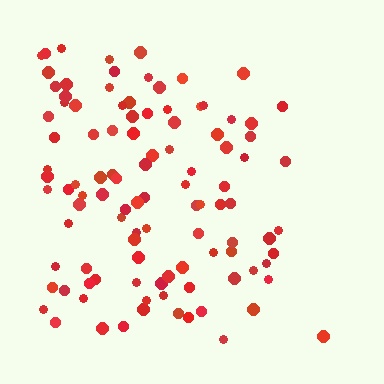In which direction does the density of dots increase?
From right to left, with the left side densest.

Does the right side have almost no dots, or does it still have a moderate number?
Still a moderate number, just noticeably fewer than the left.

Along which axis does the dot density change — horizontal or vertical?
Horizontal.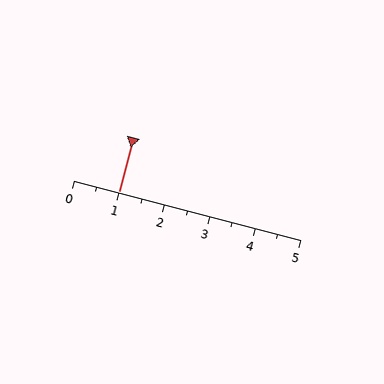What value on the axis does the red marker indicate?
The marker indicates approximately 1.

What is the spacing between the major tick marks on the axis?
The major ticks are spaced 1 apart.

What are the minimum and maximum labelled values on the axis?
The axis runs from 0 to 5.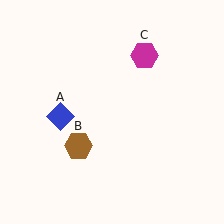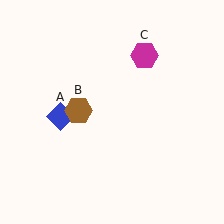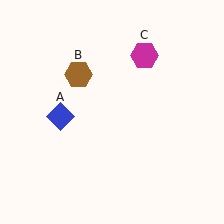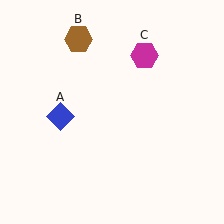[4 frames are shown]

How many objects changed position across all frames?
1 object changed position: brown hexagon (object B).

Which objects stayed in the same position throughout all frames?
Blue diamond (object A) and magenta hexagon (object C) remained stationary.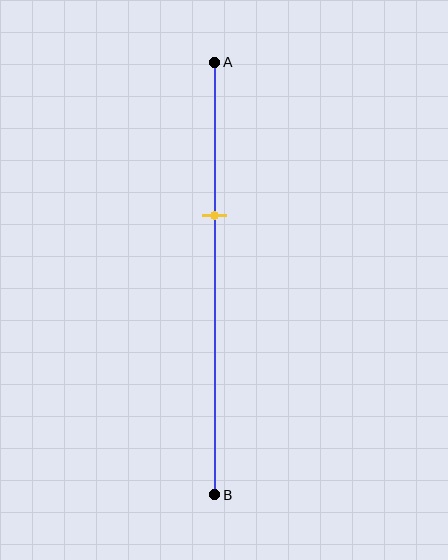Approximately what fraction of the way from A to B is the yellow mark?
The yellow mark is approximately 35% of the way from A to B.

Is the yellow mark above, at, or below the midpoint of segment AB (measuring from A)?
The yellow mark is above the midpoint of segment AB.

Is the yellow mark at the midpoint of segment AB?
No, the mark is at about 35% from A, not at the 50% midpoint.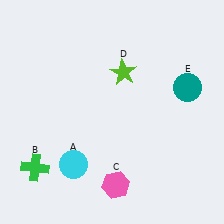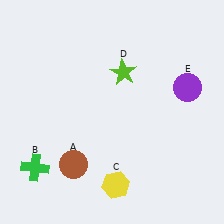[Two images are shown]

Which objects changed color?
A changed from cyan to brown. C changed from pink to yellow. E changed from teal to purple.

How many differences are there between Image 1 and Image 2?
There are 3 differences between the two images.